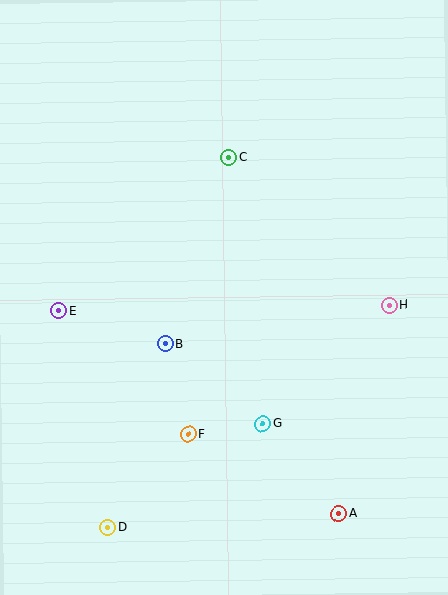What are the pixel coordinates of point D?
Point D is at (108, 527).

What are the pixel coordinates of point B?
Point B is at (165, 343).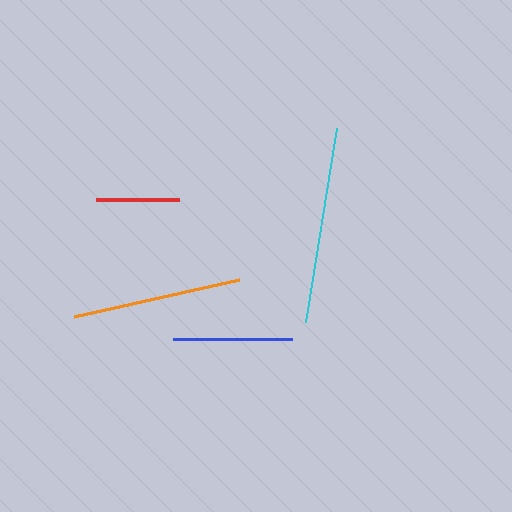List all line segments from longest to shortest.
From longest to shortest: cyan, orange, blue, red.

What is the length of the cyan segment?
The cyan segment is approximately 196 pixels long.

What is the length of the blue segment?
The blue segment is approximately 119 pixels long.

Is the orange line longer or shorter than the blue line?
The orange line is longer than the blue line.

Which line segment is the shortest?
The red line is the shortest at approximately 83 pixels.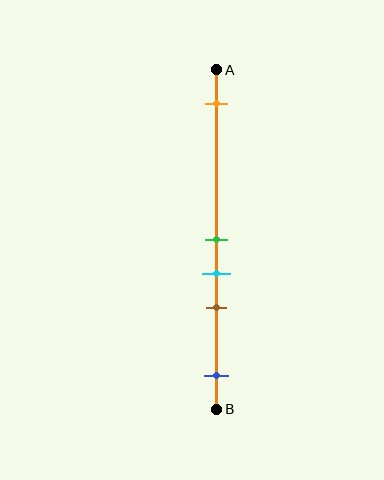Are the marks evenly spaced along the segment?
No, the marks are not evenly spaced.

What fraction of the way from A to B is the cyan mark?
The cyan mark is approximately 60% (0.6) of the way from A to B.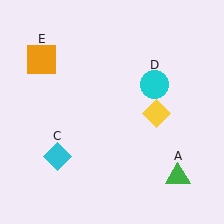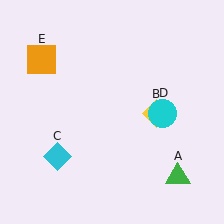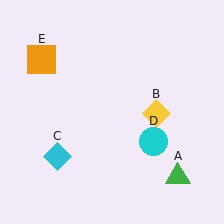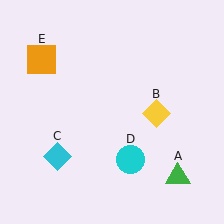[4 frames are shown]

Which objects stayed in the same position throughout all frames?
Green triangle (object A) and yellow diamond (object B) and cyan diamond (object C) and orange square (object E) remained stationary.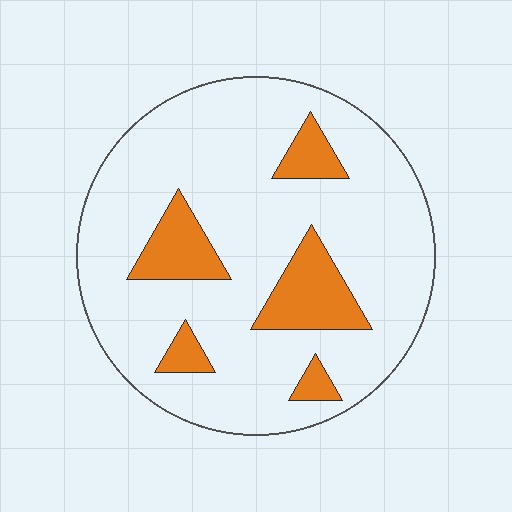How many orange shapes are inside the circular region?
5.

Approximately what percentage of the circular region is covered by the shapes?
Approximately 15%.